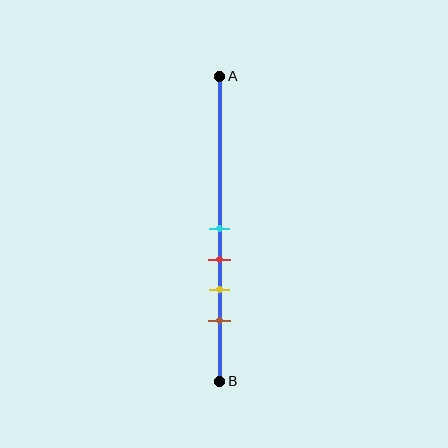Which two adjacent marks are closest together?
The cyan and red marks are the closest adjacent pair.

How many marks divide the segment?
There are 4 marks dividing the segment.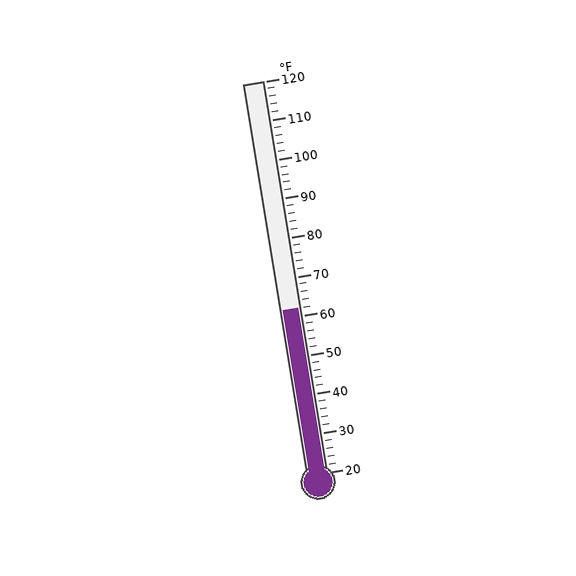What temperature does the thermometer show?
The thermometer shows approximately 62°F.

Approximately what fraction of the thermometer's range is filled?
The thermometer is filled to approximately 40% of its range.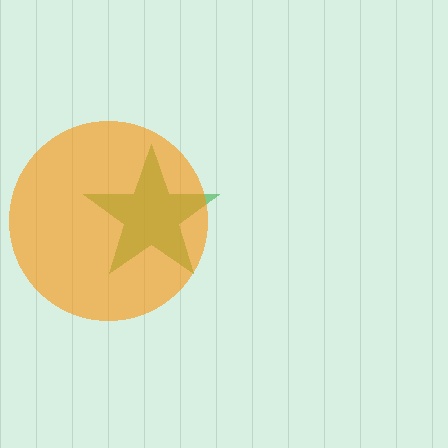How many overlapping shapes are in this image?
There are 2 overlapping shapes in the image.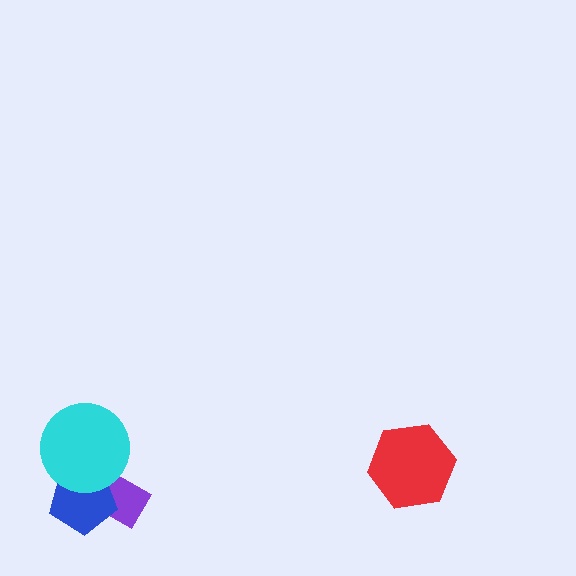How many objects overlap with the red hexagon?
0 objects overlap with the red hexagon.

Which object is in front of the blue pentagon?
The cyan circle is in front of the blue pentagon.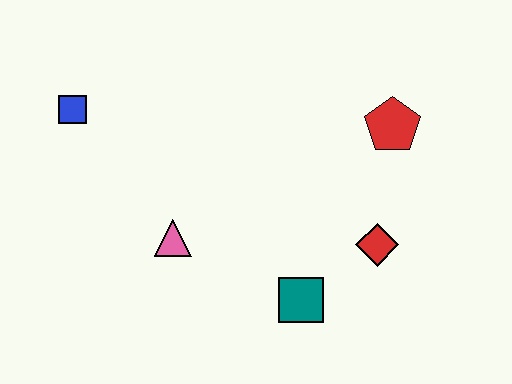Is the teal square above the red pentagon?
No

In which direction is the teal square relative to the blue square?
The teal square is to the right of the blue square.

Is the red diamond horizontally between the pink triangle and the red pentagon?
Yes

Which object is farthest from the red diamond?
The blue square is farthest from the red diamond.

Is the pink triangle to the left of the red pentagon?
Yes